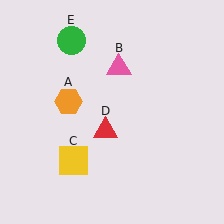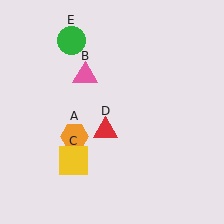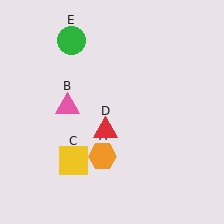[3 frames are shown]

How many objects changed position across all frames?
2 objects changed position: orange hexagon (object A), pink triangle (object B).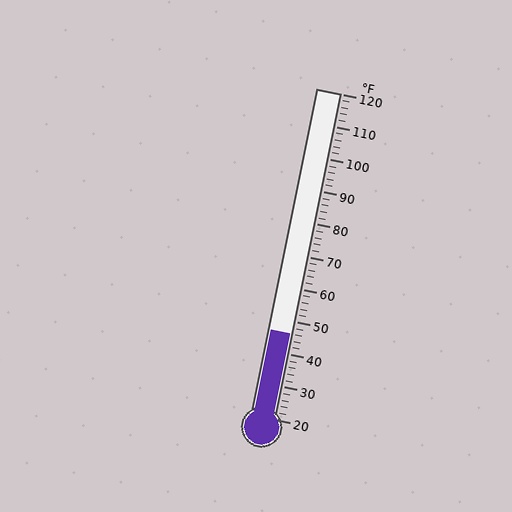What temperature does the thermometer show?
The thermometer shows approximately 46°F.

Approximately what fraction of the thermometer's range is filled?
The thermometer is filled to approximately 25% of its range.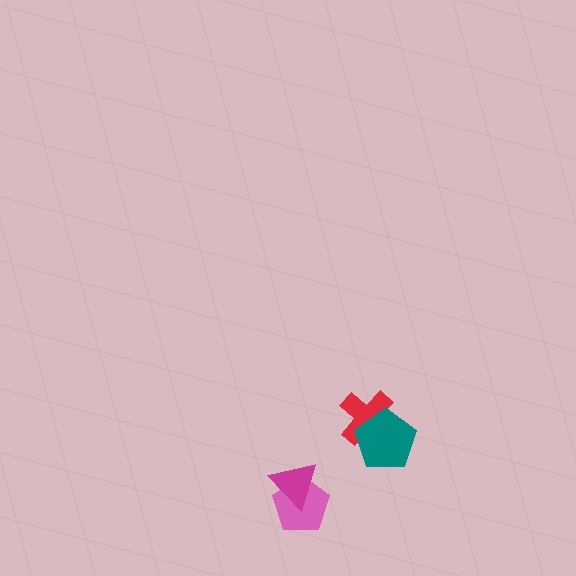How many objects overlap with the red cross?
1 object overlaps with the red cross.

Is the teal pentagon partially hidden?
No, no other shape covers it.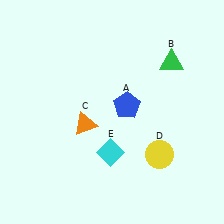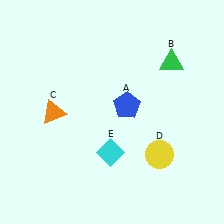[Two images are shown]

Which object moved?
The orange triangle (C) moved left.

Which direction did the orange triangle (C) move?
The orange triangle (C) moved left.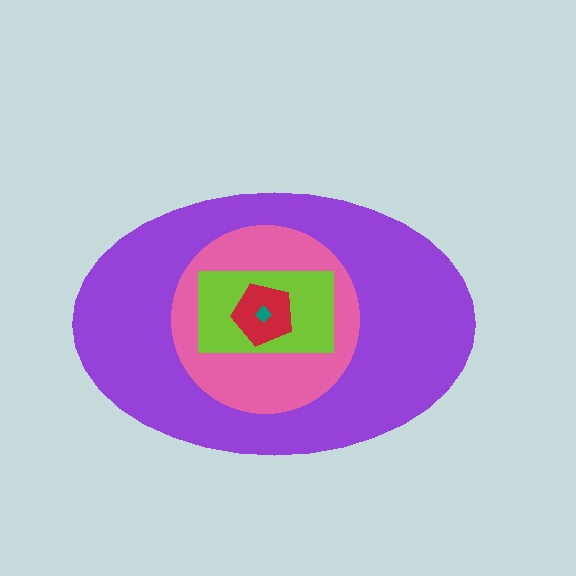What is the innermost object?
The teal diamond.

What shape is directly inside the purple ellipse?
The pink circle.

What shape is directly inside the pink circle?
The lime rectangle.